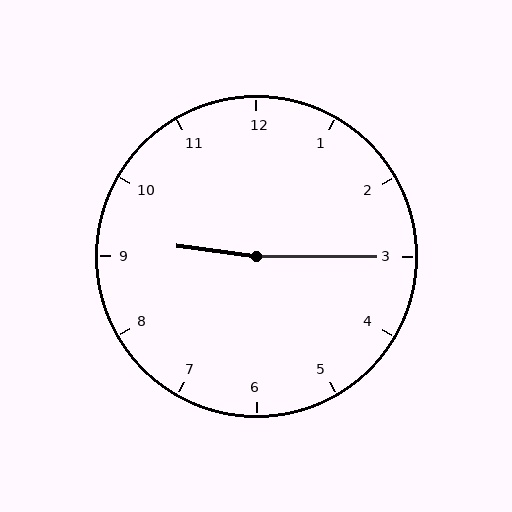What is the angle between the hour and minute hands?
Approximately 172 degrees.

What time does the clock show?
9:15.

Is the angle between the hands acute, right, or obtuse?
It is obtuse.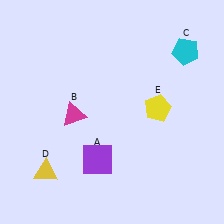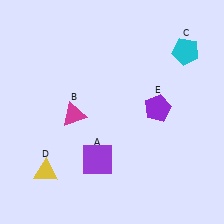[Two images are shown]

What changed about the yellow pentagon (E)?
In Image 1, E is yellow. In Image 2, it changed to purple.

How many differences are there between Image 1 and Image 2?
There is 1 difference between the two images.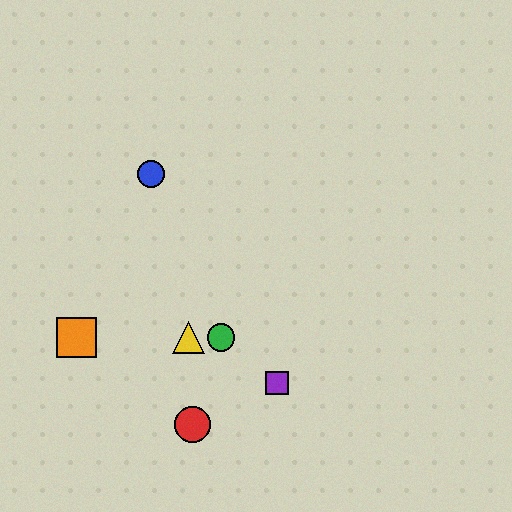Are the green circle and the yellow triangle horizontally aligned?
Yes, both are at y≈338.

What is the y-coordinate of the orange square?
The orange square is at y≈338.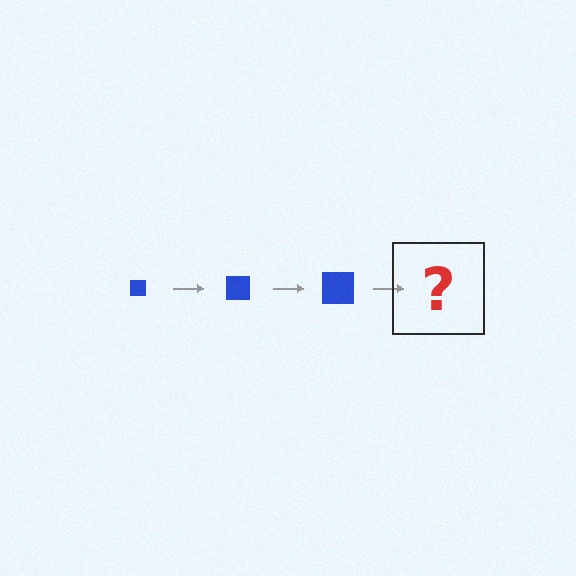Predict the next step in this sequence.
The next step is a blue square, larger than the previous one.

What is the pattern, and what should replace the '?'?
The pattern is that the square gets progressively larger each step. The '?' should be a blue square, larger than the previous one.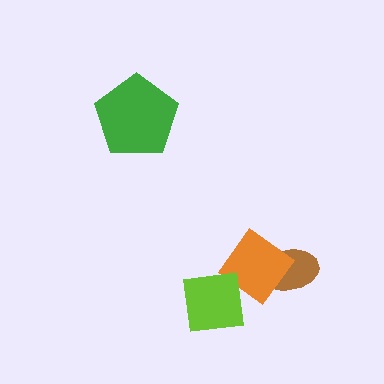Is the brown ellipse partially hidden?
Yes, it is partially covered by another shape.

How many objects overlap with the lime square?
1 object overlaps with the lime square.